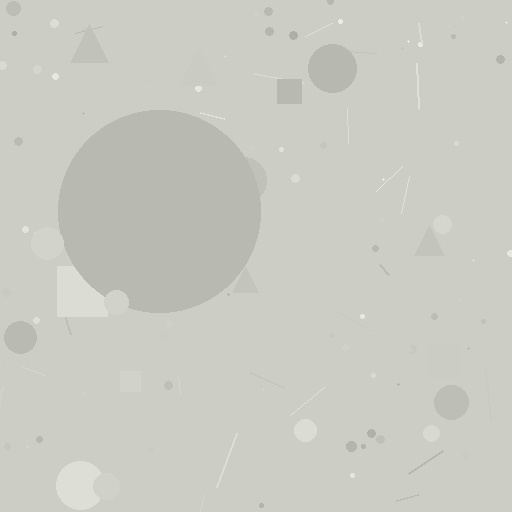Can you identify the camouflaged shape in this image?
The camouflaged shape is a circle.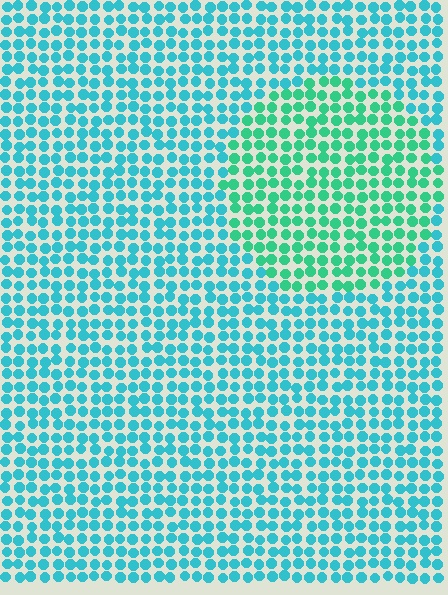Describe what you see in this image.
The image is filled with small cyan elements in a uniform arrangement. A circle-shaped region is visible where the elements are tinted to a slightly different hue, forming a subtle color boundary.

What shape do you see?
I see a circle.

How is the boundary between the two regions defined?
The boundary is defined purely by a slight shift in hue (about 32 degrees). Spacing, size, and orientation are identical on both sides.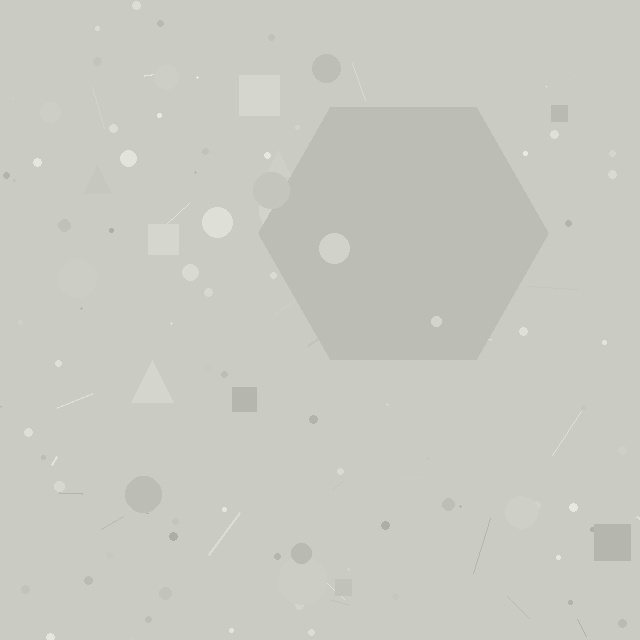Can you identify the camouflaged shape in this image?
The camouflaged shape is a hexagon.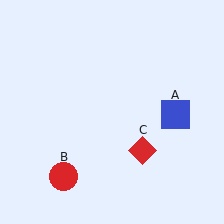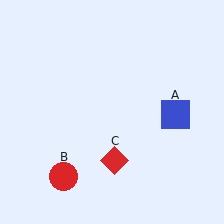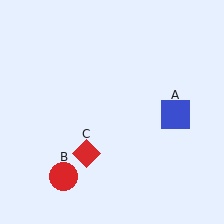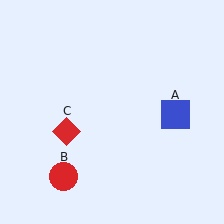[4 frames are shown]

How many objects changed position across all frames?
1 object changed position: red diamond (object C).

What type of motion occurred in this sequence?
The red diamond (object C) rotated clockwise around the center of the scene.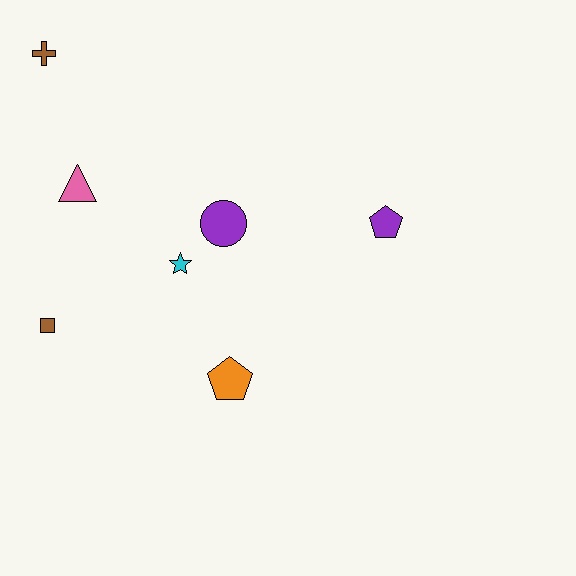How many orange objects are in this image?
There is 1 orange object.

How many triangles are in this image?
There is 1 triangle.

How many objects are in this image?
There are 7 objects.